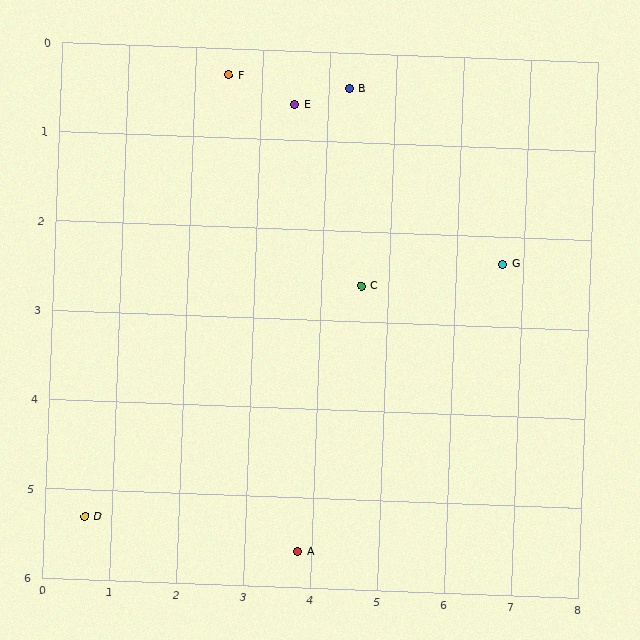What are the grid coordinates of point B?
Point B is at approximately (4.3, 0.4).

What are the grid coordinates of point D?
Point D is at approximately (0.6, 5.3).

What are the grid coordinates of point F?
Point F is at approximately (2.5, 0.3).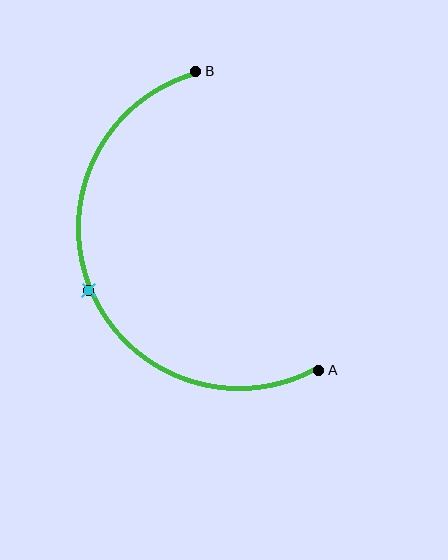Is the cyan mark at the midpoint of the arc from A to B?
Yes. The cyan mark lies on the arc at equal arc-length from both A and B — it is the arc midpoint.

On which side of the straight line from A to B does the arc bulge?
The arc bulges to the left of the straight line connecting A and B.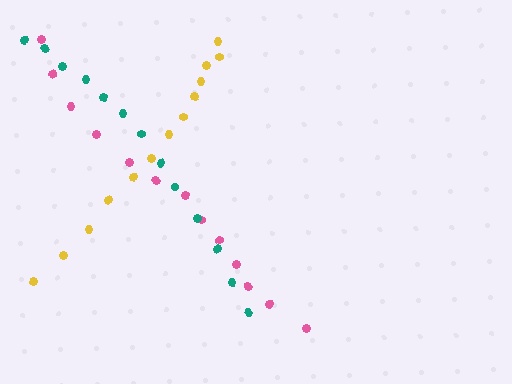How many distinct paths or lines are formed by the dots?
There are 3 distinct paths.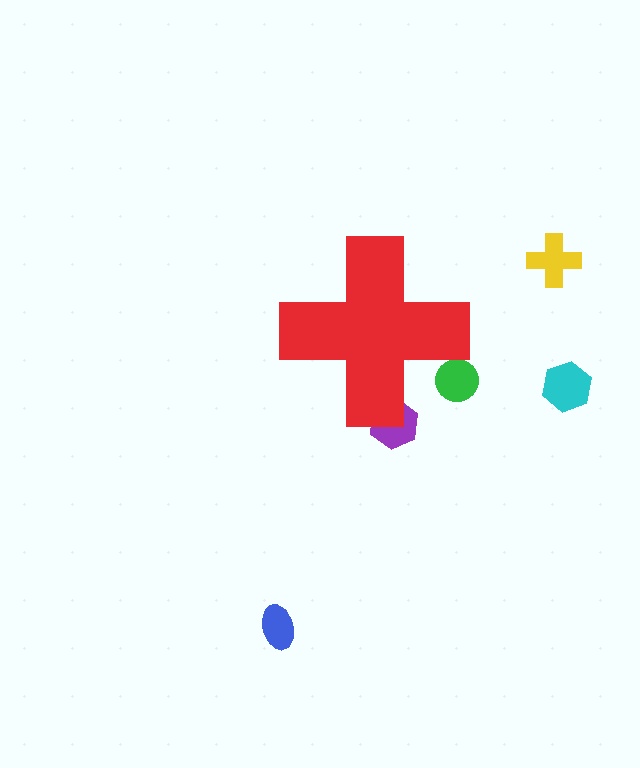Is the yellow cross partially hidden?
No, the yellow cross is fully visible.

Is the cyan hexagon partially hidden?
No, the cyan hexagon is fully visible.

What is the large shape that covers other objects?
A red cross.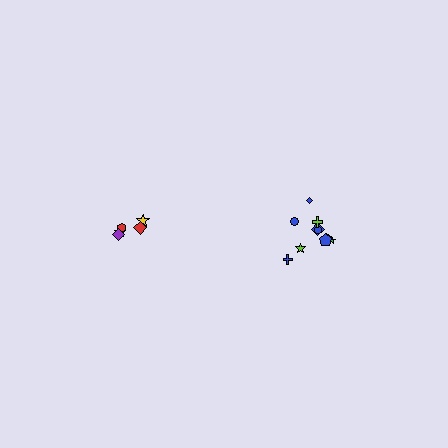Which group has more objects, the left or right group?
The right group.